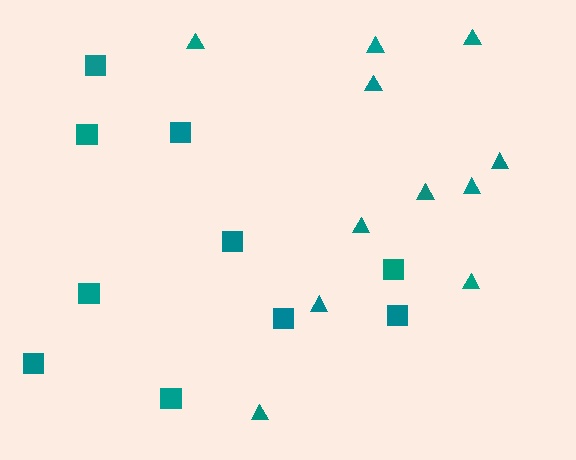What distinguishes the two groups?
There are 2 groups: one group of squares (10) and one group of triangles (11).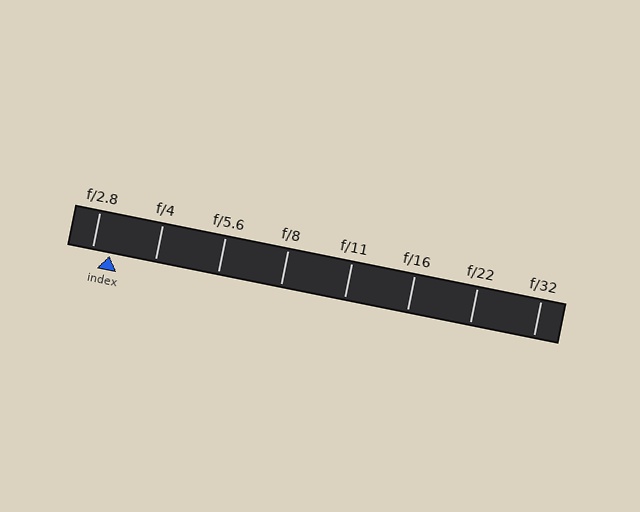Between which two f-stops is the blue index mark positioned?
The index mark is between f/2.8 and f/4.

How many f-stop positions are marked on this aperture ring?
There are 8 f-stop positions marked.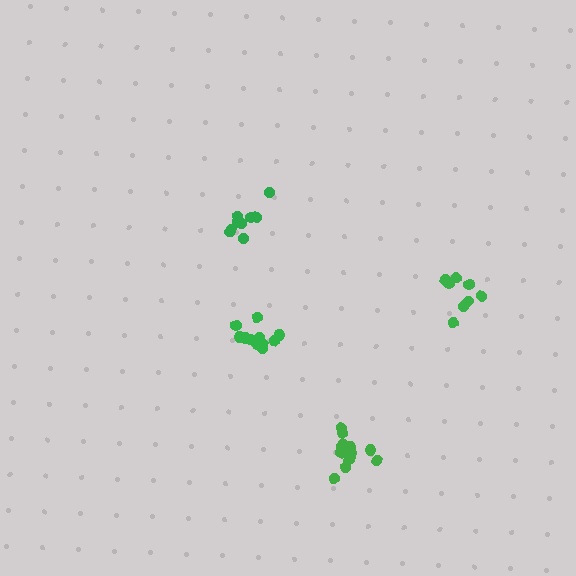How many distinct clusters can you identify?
There are 4 distinct clusters.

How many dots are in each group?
Group 1: 9 dots, Group 2: 13 dots, Group 3: 12 dots, Group 4: 9 dots (43 total).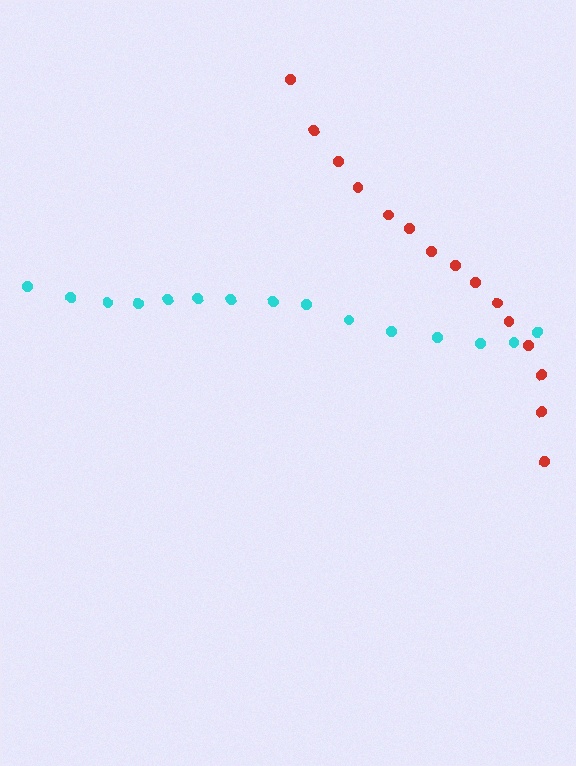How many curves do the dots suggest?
There are 2 distinct paths.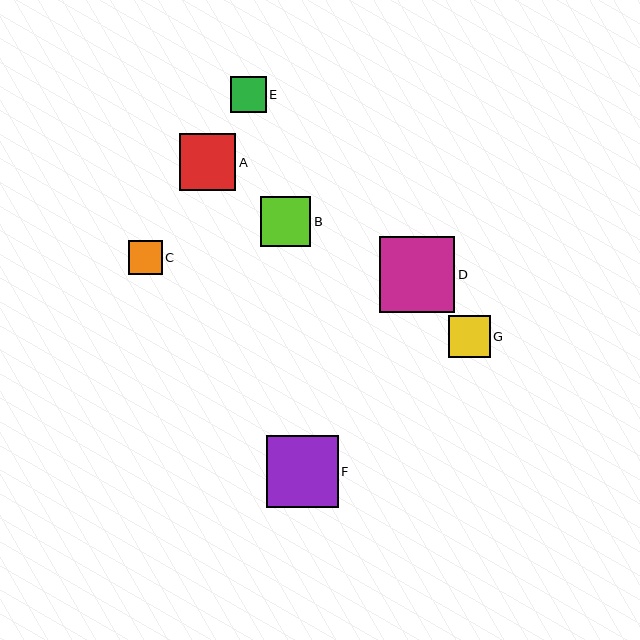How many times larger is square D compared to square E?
Square D is approximately 2.1 times the size of square E.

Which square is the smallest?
Square C is the smallest with a size of approximately 34 pixels.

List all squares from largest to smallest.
From largest to smallest: D, F, A, B, G, E, C.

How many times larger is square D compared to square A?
Square D is approximately 1.3 times the size of square A.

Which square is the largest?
Square D is the largest with a size of approximately 76 pixels.